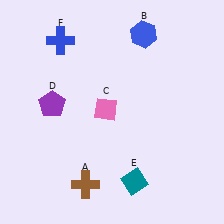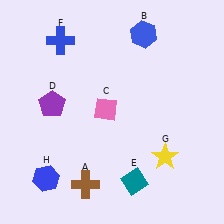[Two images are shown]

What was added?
A yellow star (G), a blue hexagon (H) were added in Image 2.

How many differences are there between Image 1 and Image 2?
There are 2 differences between the two images.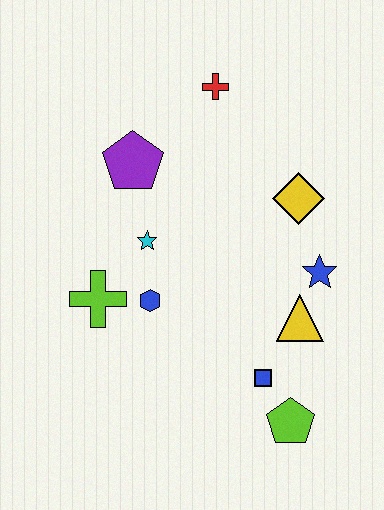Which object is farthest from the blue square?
The red cross is farthest from the blue square.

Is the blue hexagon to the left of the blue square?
Yes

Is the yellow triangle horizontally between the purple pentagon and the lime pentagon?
No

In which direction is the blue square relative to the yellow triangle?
The blue square is below the yellow triangle.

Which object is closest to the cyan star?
The blue hexagon is closest to the cyan star.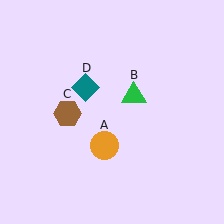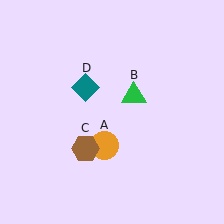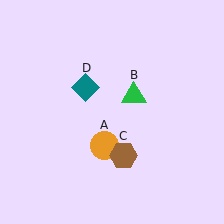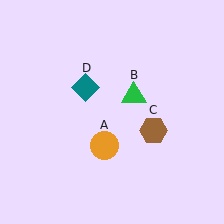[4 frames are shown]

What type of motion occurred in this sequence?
The brown hexagon (object C) rotated counterclockwise around the center of the scene.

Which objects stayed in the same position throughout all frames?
Orange circle (object A) and green triangle (object B) and teal diamond (object D) remained stationary.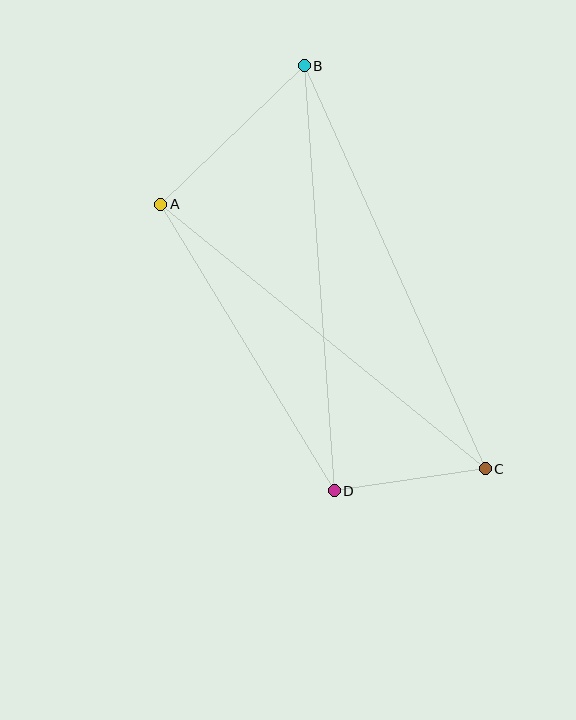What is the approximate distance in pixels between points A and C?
The distance between A and C is approximately 418 pixels.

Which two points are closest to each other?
Points C and D are closest to each other.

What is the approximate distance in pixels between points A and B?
The distance between A and B is approximately 199 pixels.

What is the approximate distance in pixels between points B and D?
The distance between B and D is approximately 426 pixels.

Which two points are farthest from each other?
Points B and C are farthest from each other.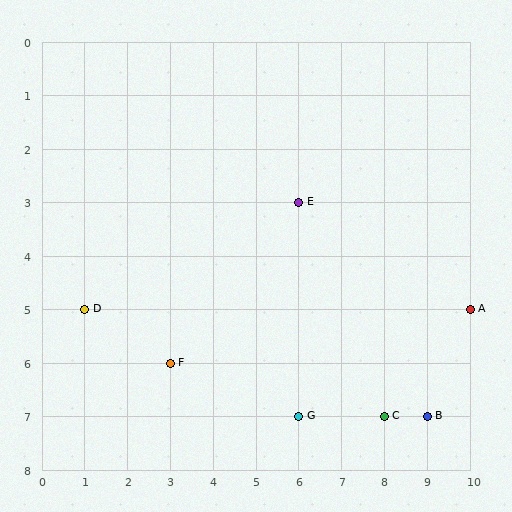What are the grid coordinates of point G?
Point G is at grid coordinates (6, 7).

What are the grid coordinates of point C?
Point C is at grid coordinates (8, 7).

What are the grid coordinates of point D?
Point D is at grid coordinates (1, 5).